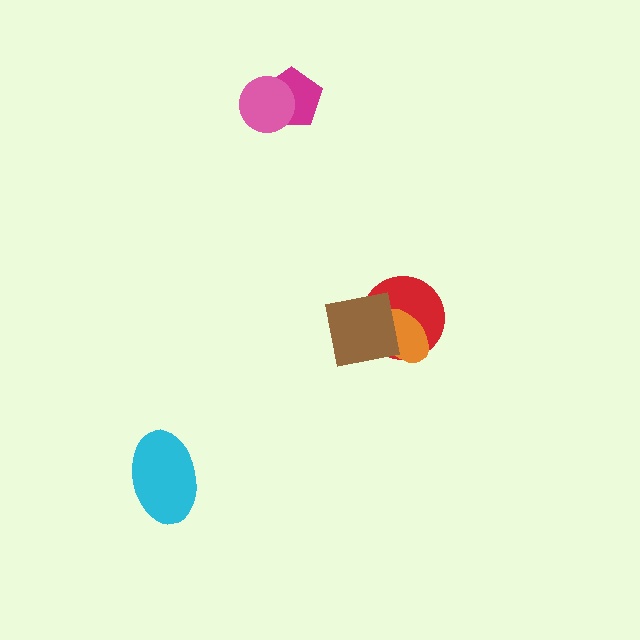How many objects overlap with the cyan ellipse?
0 objects overlap with the cyan ellipse.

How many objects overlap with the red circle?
2 objects overlap with the red circle.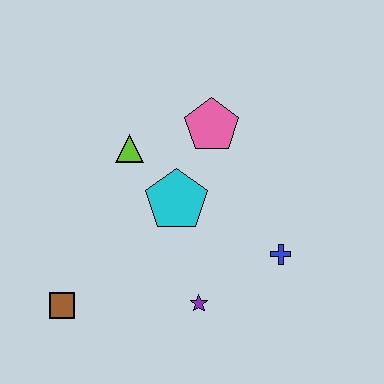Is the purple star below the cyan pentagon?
Yes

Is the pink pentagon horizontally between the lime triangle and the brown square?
No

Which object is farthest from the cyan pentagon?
The brown square is farthest from the cyan pentagon.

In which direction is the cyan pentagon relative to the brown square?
The cyan pentagon is to the right of the brown square.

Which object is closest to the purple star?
The blue cross is closest to the purple star.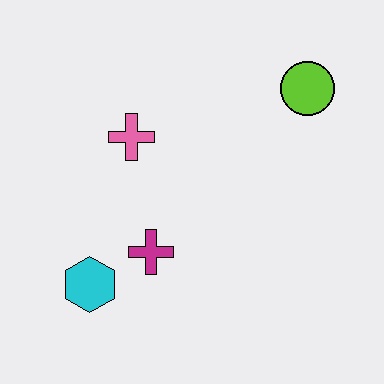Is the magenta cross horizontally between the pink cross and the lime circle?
Yes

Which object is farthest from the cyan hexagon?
The lime circle is farthest from the cyan hexagon.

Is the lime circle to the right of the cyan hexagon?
Yes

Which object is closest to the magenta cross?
The cyan hexagon is closest to the magenta cross.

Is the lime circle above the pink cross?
Yes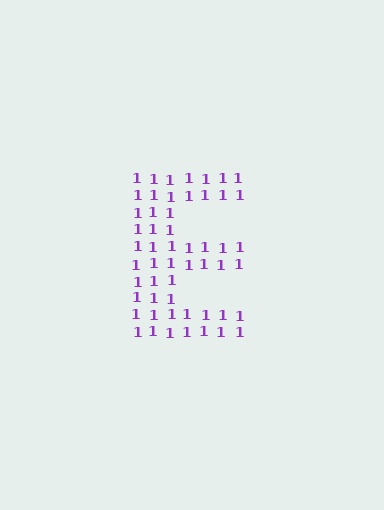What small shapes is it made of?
It is made of small digit 1's.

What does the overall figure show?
The overall figure shows the letter E.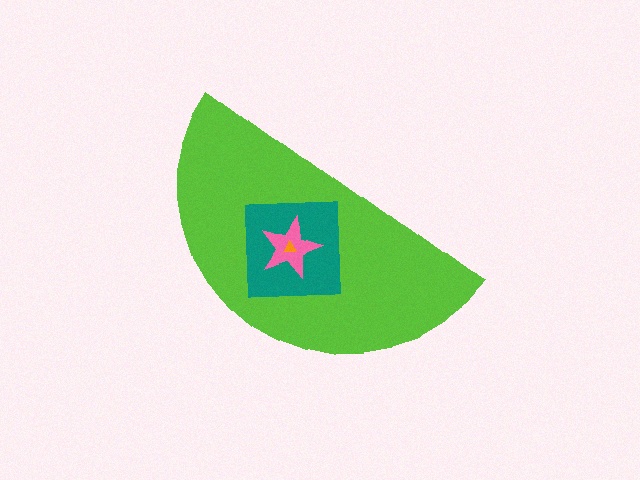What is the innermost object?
The orange triangle.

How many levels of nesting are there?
4.